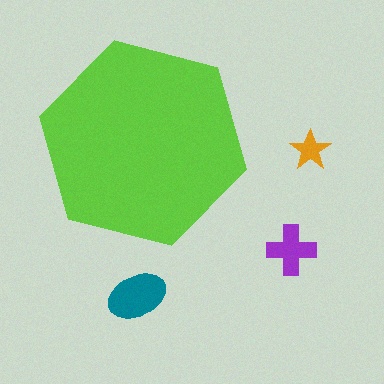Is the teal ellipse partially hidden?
No, the teal ellipse is fully visible.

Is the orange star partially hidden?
No, the orange star is fully visible.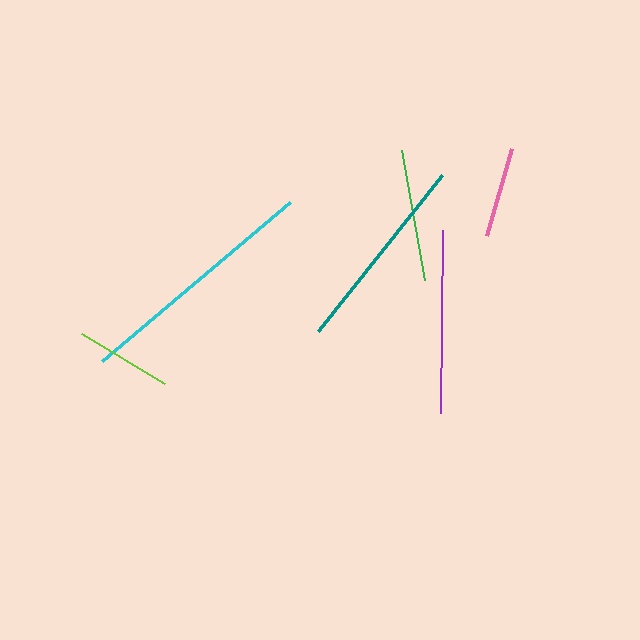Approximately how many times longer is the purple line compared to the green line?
The purple line is approximately 1.4 times the length of the green line.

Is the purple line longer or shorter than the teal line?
The teal line is longer than the purple line.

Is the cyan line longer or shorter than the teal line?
The cyan line is longer than the teal line.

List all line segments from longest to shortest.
From longest to shortest: cyan, teal, purple, green, lime, pink.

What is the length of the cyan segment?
The cyan segment is approximately 246 pixels long.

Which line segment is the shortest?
The pink line is the shortest at approximately 90 pixels.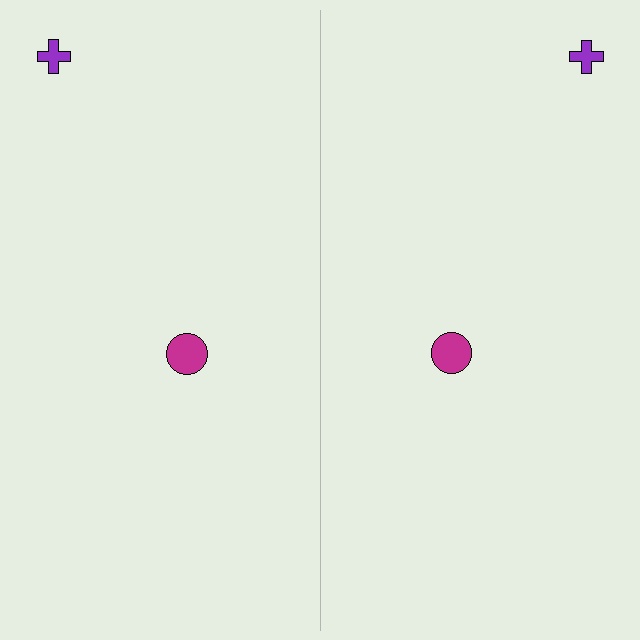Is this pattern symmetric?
Yes, this pattern has bilateral (reflection) symmetry.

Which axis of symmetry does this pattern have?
The pattern has a vertical axis of symmetry running through the center of the image.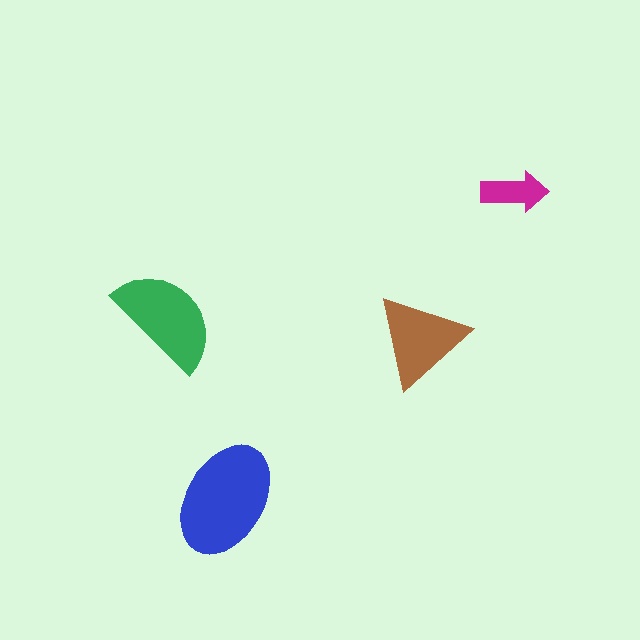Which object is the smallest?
The magenta arrow.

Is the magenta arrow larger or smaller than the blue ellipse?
Smaller.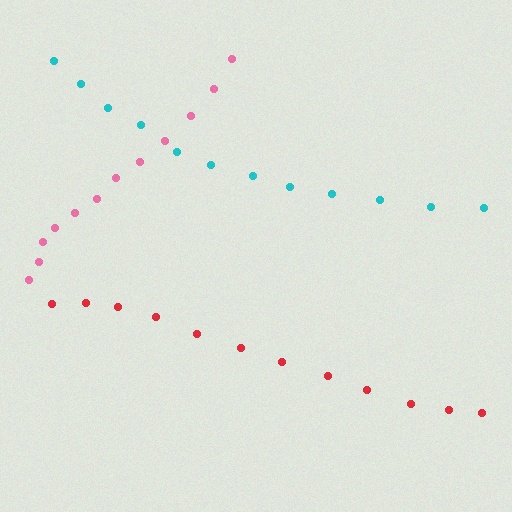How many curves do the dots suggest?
There are 3 distinct paths.